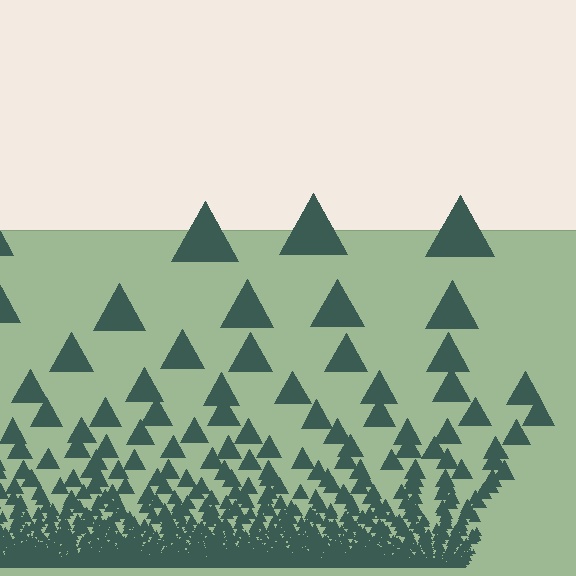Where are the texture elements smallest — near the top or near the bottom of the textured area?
Near the bottom.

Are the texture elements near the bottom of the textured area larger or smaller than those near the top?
Smaller. The gradient is inverted — elements near the bottom are smaller and denser.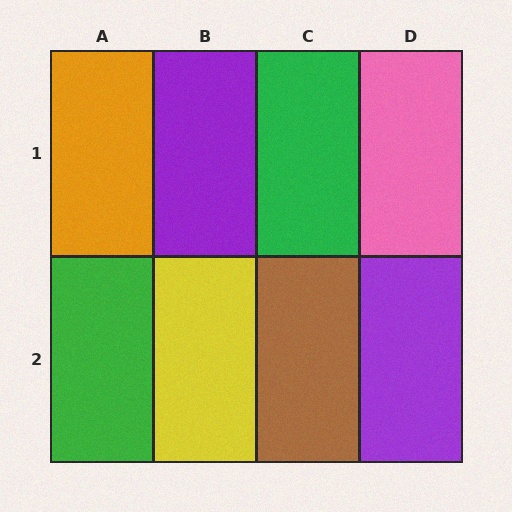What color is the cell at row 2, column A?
Green.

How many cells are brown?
1 cell is brown.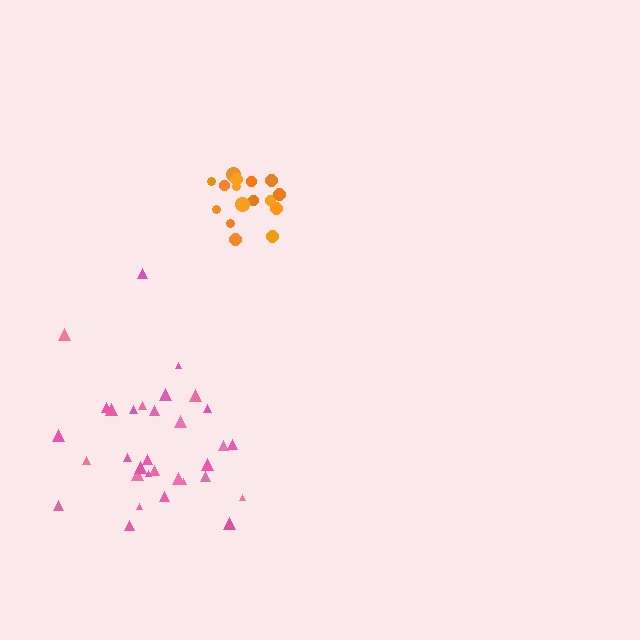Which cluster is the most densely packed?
Orange.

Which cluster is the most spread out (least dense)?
Pink.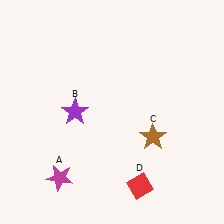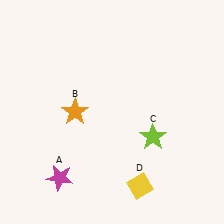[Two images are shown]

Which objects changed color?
B changed from purple to orange. C changed from brown to lime. D changed from red to yellow.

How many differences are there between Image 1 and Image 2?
There are 3 differences between the two images.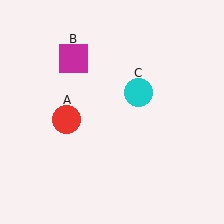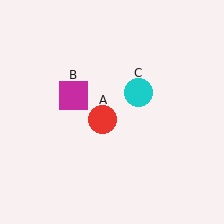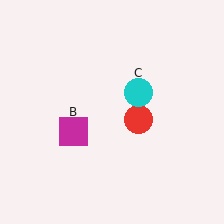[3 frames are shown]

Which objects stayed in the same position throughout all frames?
Cyan circle (object C) remained stationary.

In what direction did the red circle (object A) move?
The red circle (object A) moved right.